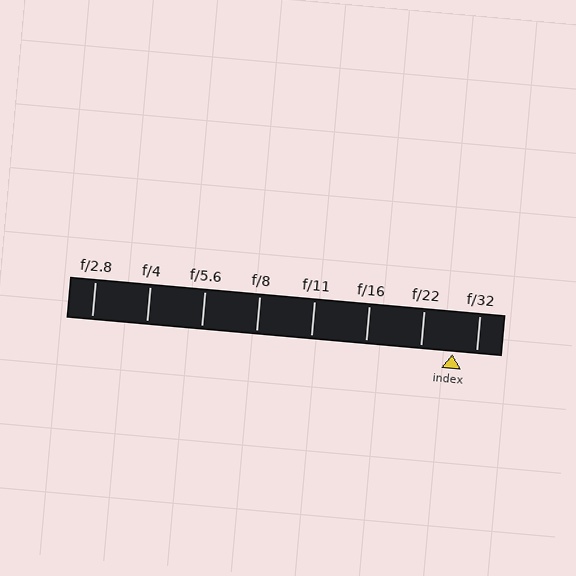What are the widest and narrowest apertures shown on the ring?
The widest aperture shown is f/2.8 and the narrowest is f/32.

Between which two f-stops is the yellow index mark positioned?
The index mark is between f/22 and f/32.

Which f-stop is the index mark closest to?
The index mark is closest to f/32.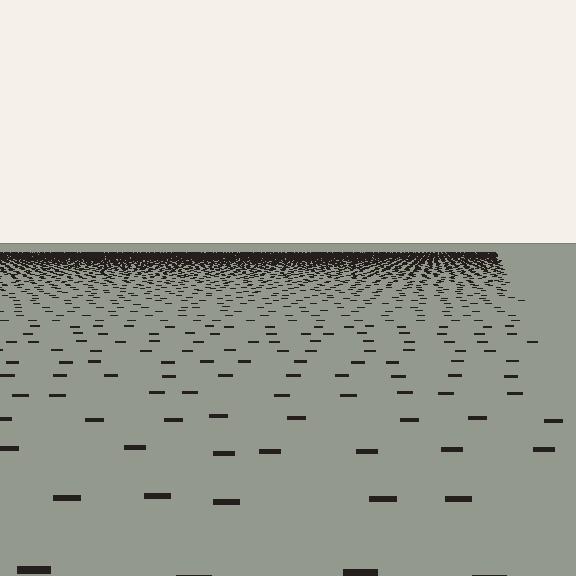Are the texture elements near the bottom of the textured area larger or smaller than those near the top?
Larger. Near the bottom, elements are closer to the viewer and appear at a bigger on-screen size.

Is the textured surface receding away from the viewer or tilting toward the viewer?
The surface is receding away from the viewer. Texture elements get smaller and denser toward the top.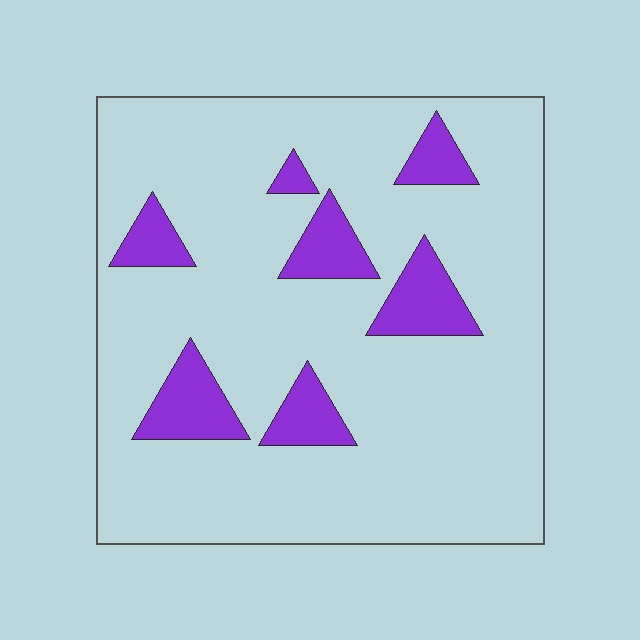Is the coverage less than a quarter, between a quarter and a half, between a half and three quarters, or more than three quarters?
Less than a quarter.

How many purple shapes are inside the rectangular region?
7.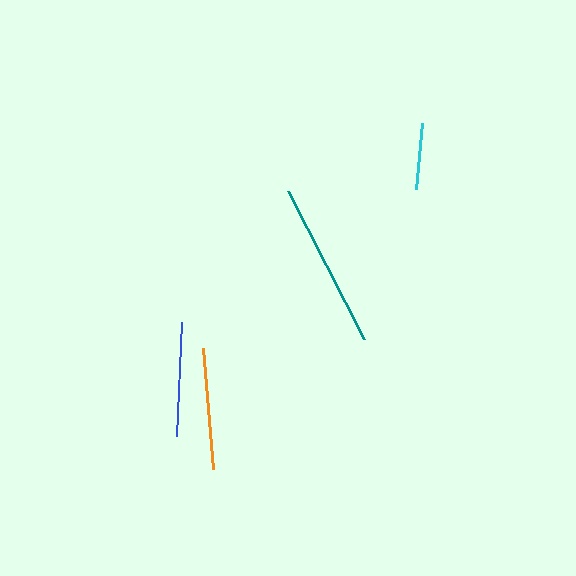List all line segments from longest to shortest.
From longest to shortest: teal, orange, blue, cyan.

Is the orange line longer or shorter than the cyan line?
The orange line is longer than the cyan line.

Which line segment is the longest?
The teal line is the longest at approximately 166 pixels.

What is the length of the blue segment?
The blue segment is approximately 114 pixels long.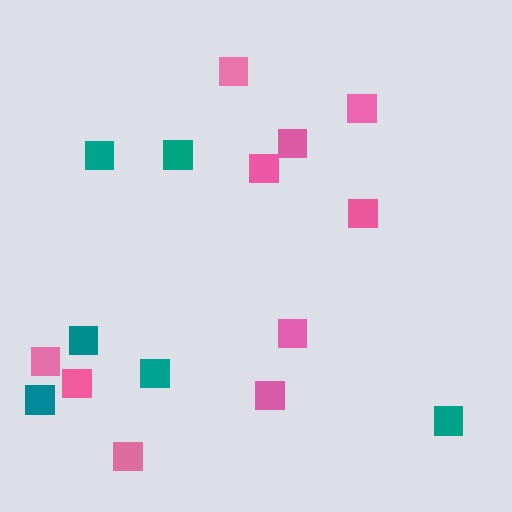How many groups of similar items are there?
There are 2 groups: one group of pink squares (10) and one group of teal squares (6).